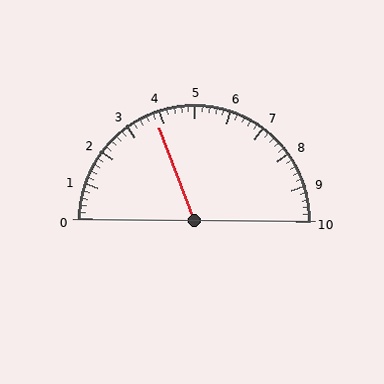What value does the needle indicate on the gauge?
The needle indicates approximately 3.8.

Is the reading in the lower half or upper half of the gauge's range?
The reading is in the lower half of the range (0 to 10).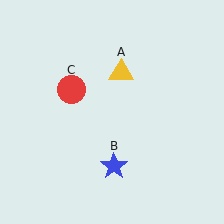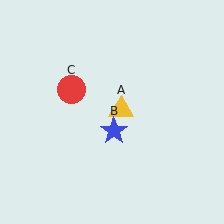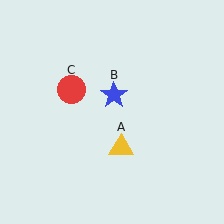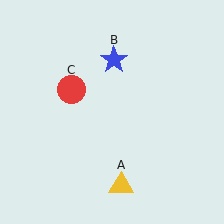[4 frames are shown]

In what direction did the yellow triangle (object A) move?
The yellow triangle (object A) moved down.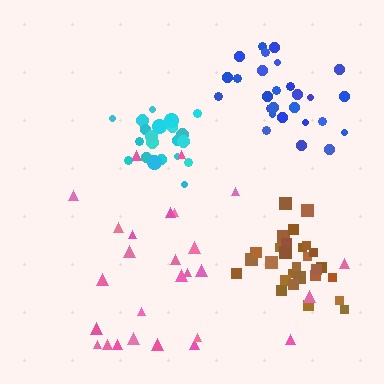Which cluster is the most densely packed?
Cyan.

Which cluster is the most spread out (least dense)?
Pink.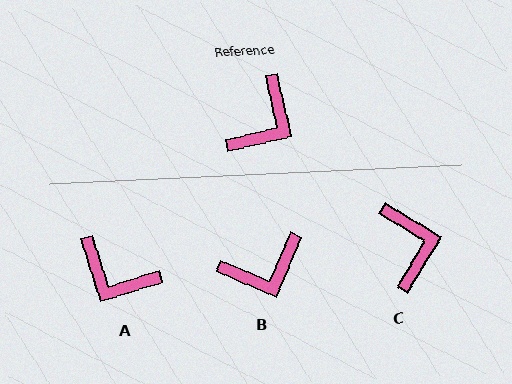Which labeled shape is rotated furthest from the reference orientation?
A, about 86 degrees away.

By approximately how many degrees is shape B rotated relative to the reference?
Approximately 36 degrees clockwise.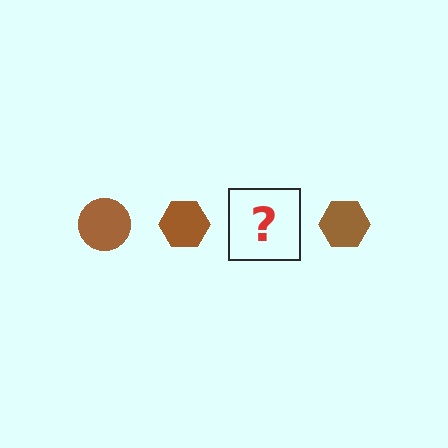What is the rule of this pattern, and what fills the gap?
The rule is that the pattern cycles through circle, hexagon shapes in brown. The gap should be filled with a brown circle.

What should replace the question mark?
The question mark should be replaced with a brown circle.